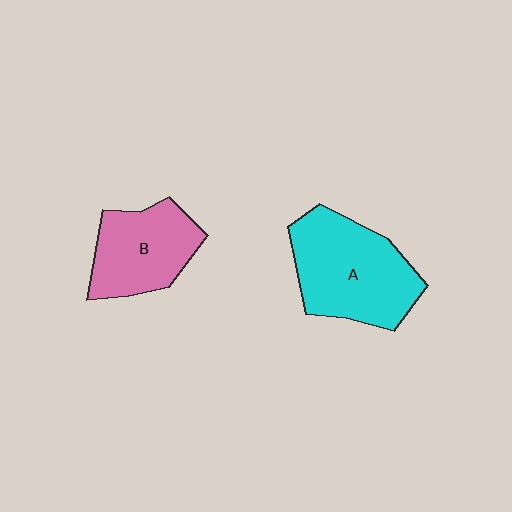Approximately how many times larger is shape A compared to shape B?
Approximately 1.4 times.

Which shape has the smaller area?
Shape B (pink).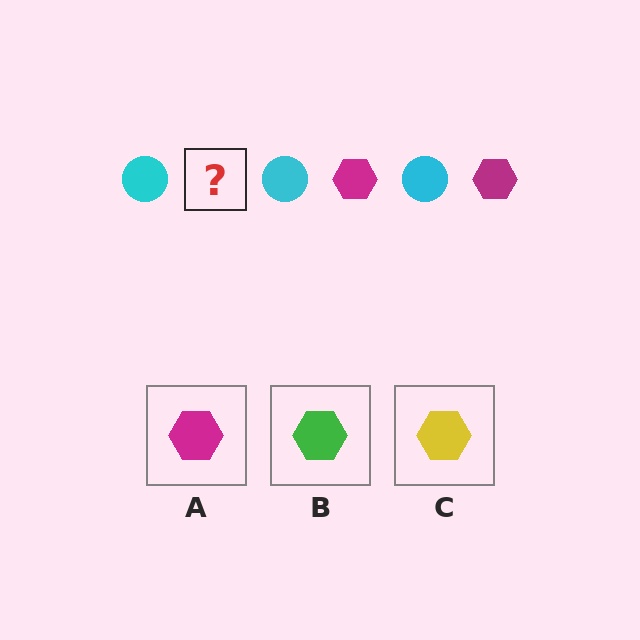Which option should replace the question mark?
Option A.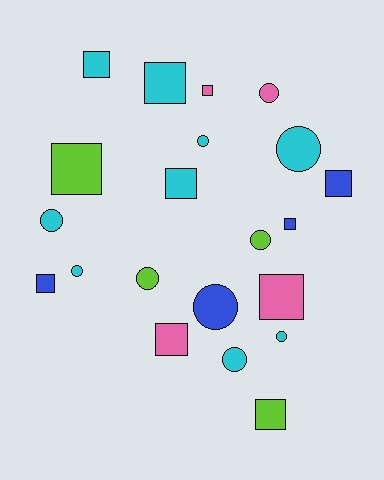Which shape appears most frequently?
Square, with 11 objects.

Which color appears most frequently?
Cyan, with 9 objects.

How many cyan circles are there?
There are 6 cyan circles.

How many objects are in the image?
There are 21 objects.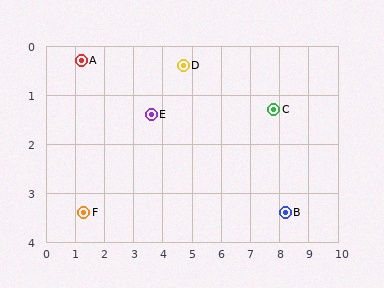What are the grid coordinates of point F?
Point F is at approximately (1.3, 3.4).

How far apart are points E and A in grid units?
Points E and A are about 2.6 grid units apart.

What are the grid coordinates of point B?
Point B is at approximately (8.2, 3.4).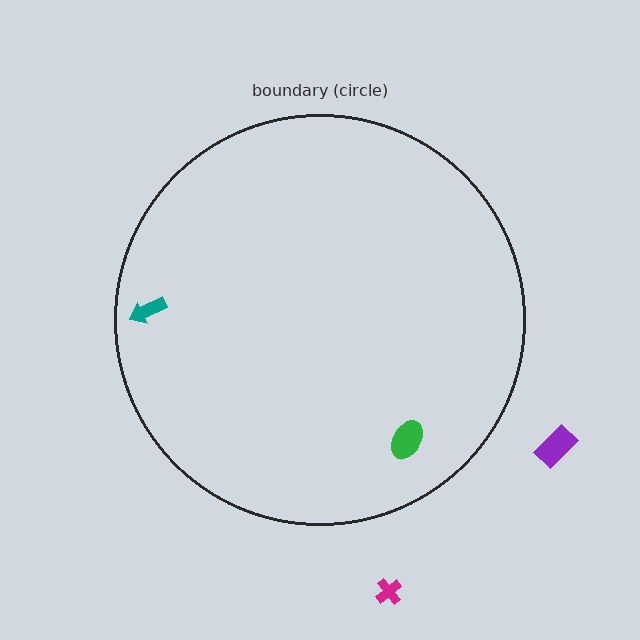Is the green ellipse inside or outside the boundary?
Inside.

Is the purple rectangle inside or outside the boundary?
Outside.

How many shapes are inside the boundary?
2 inside, 2 outside.